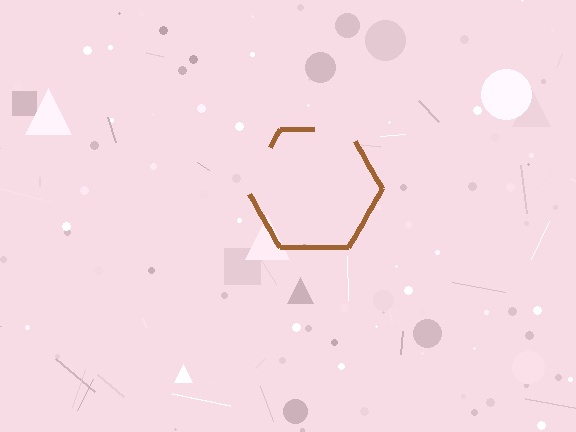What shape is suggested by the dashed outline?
The dashed outline suggests a hexagon.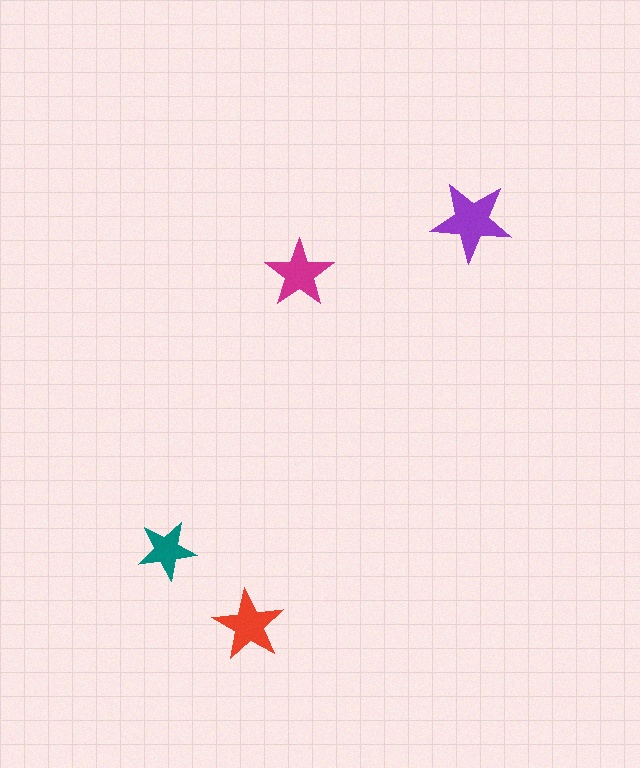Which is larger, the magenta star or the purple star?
The purple one.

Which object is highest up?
The purple star is topmost.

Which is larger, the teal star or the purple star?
The purple one.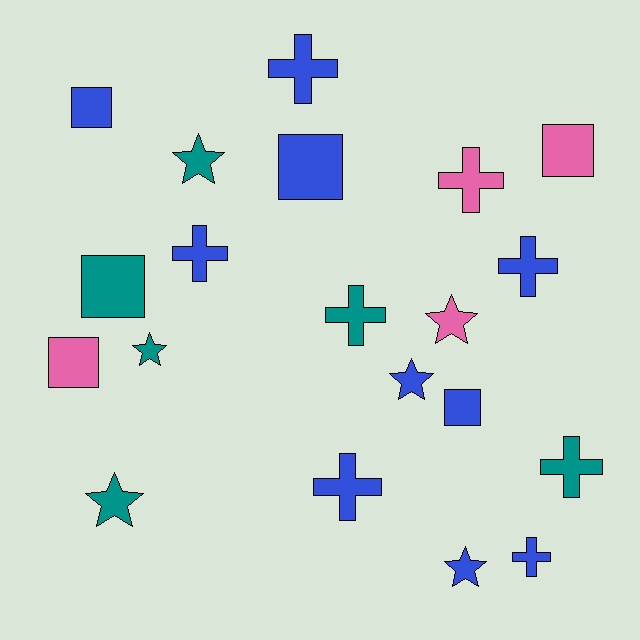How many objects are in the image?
There are 20 objects.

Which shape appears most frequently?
Cross, with 8 objects.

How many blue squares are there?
There are 3 blue squares.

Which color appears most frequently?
Blue, with 10 objects.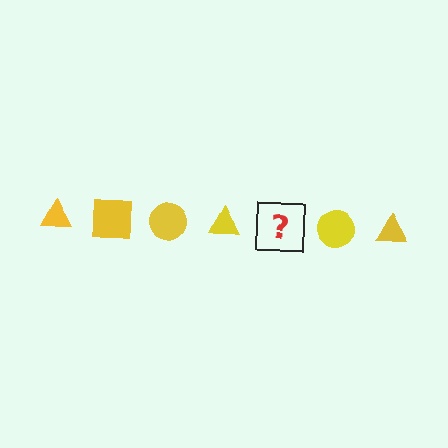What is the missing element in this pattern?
The missing element is a yellow square.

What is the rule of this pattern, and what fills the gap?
The rule is that the pattern cycles through triangle, square, circle shapes in yellow. The gap should be filled with a yellow square.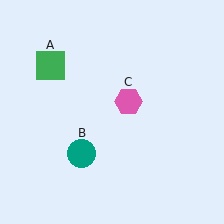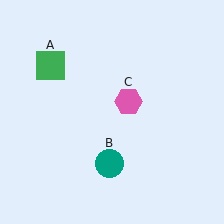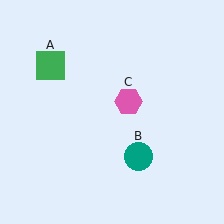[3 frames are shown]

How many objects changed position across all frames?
1 object changed position: teal circle (object B).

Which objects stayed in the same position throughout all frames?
Green square (object A) and pink hexagon (object C) remained stationary.